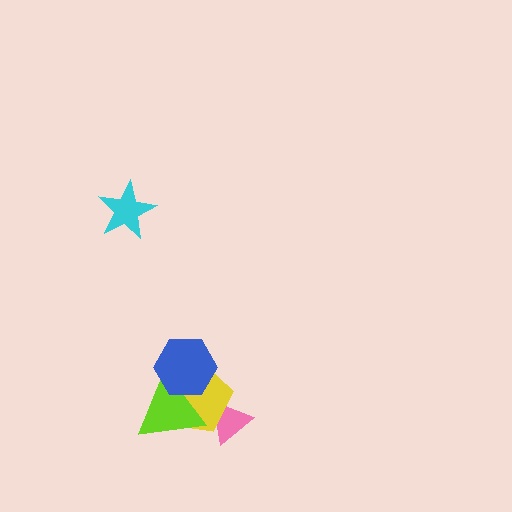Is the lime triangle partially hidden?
Yes, it is partially covered by another shape.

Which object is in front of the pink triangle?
The yellow pentagon is in front of the pink triangle.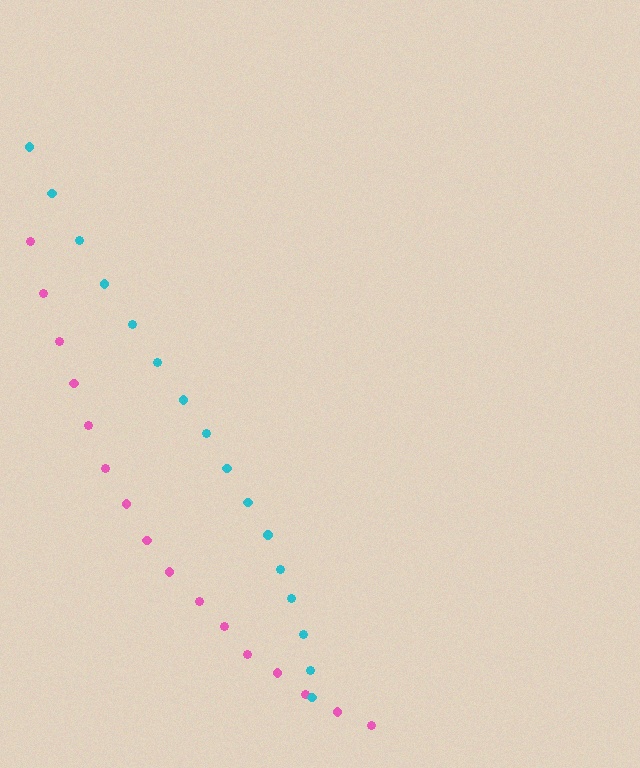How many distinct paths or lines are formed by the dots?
There are 2 distinct paths.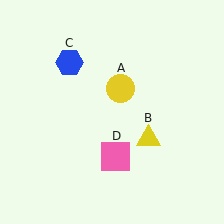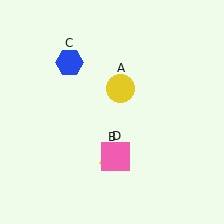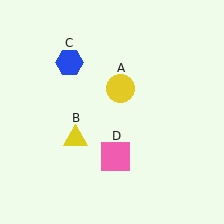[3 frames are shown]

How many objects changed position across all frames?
1 object changed position: yellow triangle (object B).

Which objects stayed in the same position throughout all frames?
Yellow circle (object A) and blue hexagon (object C) and pink square (object D) remained stationary.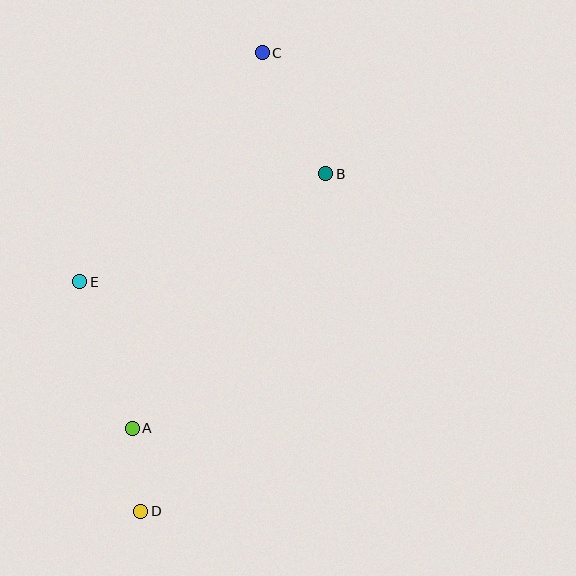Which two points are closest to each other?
Points A and D are closest to each other.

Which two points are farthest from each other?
Points C and D are farthest from each other.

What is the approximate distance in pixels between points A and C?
The distance between A and C is approximately 397 pixels.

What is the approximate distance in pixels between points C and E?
The distance between C and E is approximately 293 pixels.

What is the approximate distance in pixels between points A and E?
The distance between A and E is approximately 156 pixels.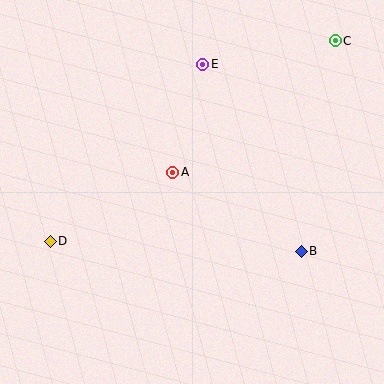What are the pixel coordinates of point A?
Point A is at (173, 172).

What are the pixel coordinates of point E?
Point E is at (203, 64).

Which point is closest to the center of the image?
Point A at (173, 172) is closest to the center.